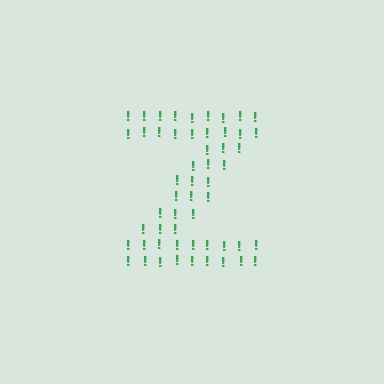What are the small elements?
The small elements are exclamation marks.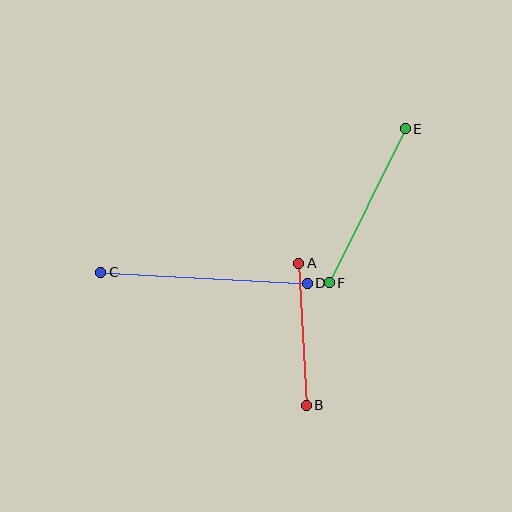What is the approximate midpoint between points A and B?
The midpoint is at approximately (302, 334) pixels.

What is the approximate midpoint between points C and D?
The midpoint is at approximately (204, 278) pixels.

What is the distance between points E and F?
The distance is approximately 172 pixels.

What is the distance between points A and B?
The distance is approximately 142 pixels.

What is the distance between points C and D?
The distance is approximately 207 pixels.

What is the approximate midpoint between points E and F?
The midpoint is at approximately (367, 206) pixels.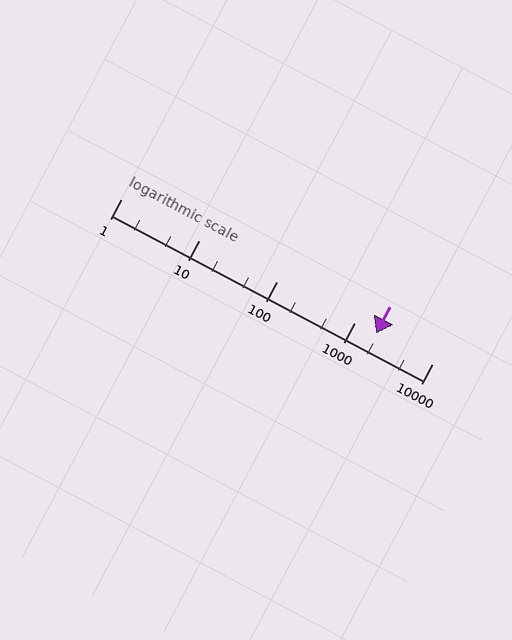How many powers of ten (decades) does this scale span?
The scale spans 4 decades, from 1 to 10000.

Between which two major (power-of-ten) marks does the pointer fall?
The pointer is between 1000 and 10000.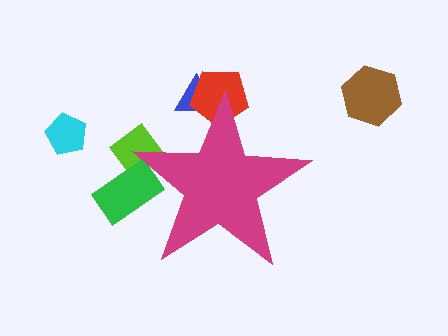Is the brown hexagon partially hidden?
No, the brown hexagon is fully visible.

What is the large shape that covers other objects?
A magenta star.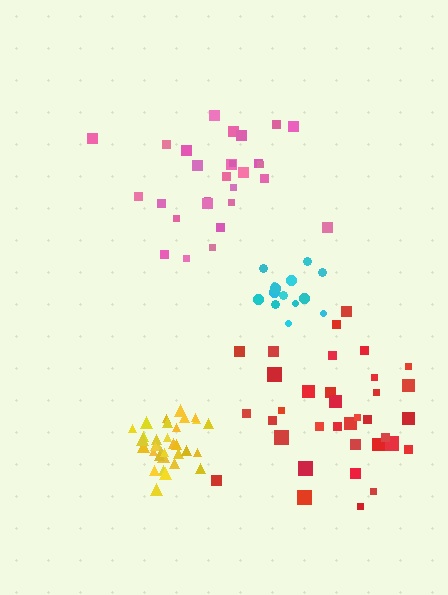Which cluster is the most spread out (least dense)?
Red.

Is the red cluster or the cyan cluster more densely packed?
Cyan.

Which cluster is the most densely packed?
Yellow.